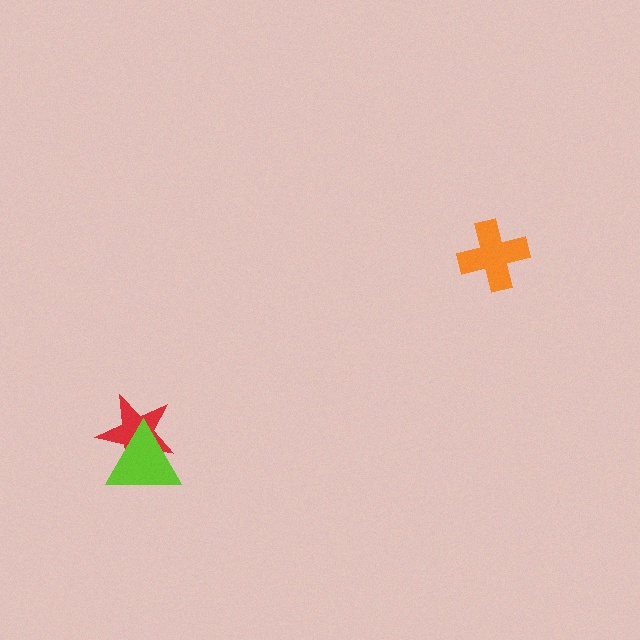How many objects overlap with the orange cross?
0 objects overlap with the orange cross.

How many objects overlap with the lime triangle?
1 object overlaps with the lime triangle.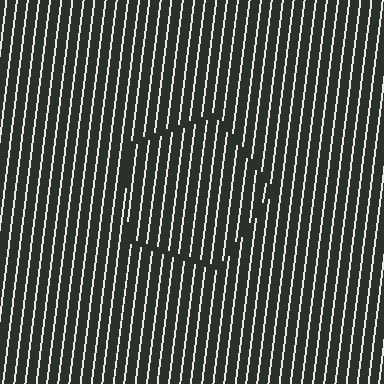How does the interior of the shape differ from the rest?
The interior of the shape contains the same grating, shifted by half a period — the contour is defined by the phase discontinuity where line-ends from the inner and outer gratings abut.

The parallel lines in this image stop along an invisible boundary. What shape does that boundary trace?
An illusory pentagon. The interior of the shape contains the same grating, shifted by half a period — the contour is defined by the phase discontinuity where line-ends from the inner and outer gratings abut.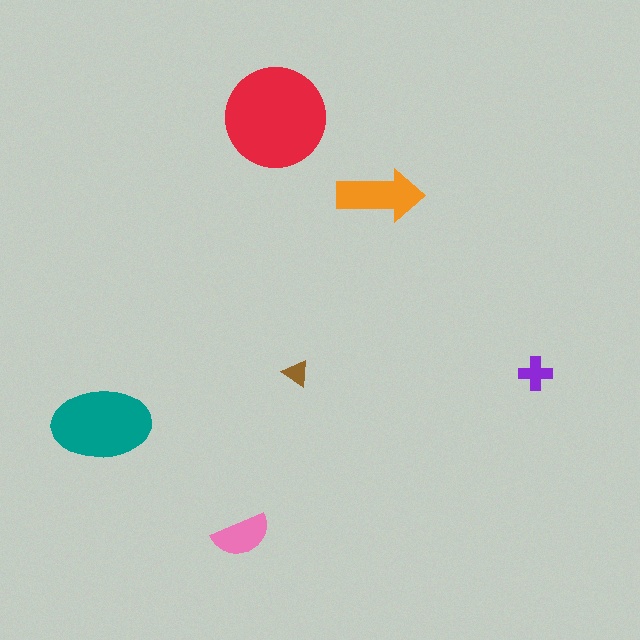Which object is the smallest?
The brown triangle.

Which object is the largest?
The red circle.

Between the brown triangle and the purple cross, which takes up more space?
The purple cross.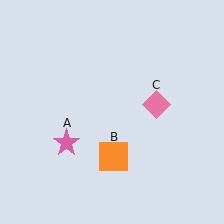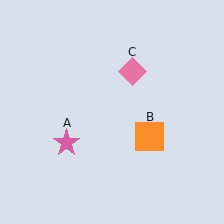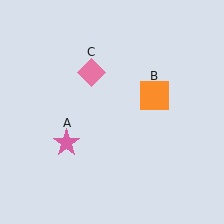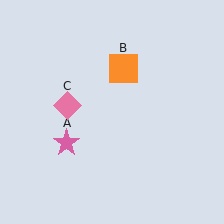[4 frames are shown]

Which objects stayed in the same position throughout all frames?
Pink star (object A) remained stationary.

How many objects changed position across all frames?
2 objects changed position: orange square (object B), pink diamond (object C).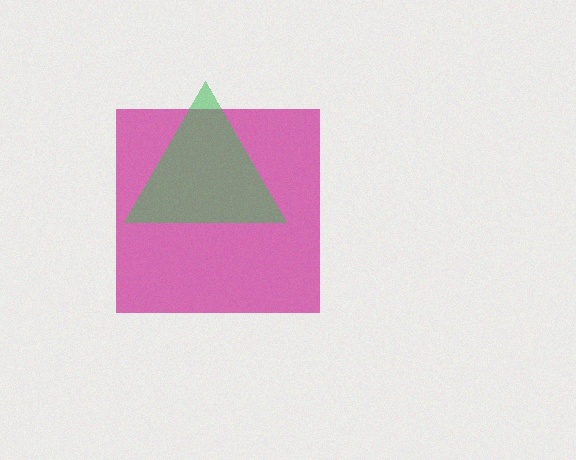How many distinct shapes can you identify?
There are 2 distinct shapes: a magenta square, a green triangle.